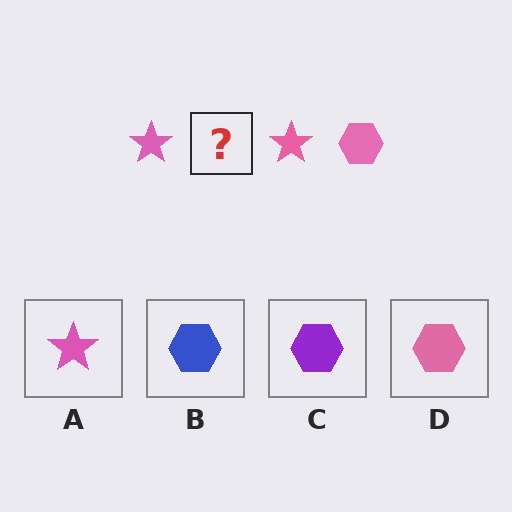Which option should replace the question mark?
Option D.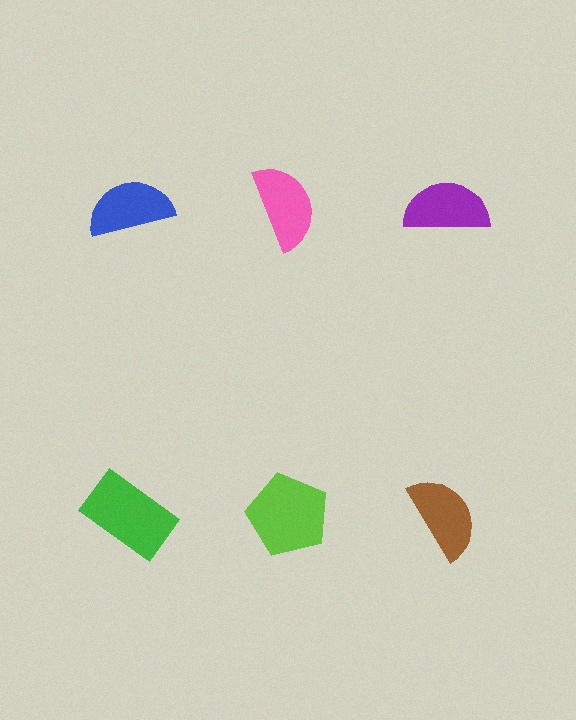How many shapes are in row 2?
3 shapes.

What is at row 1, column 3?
A purple semicircle.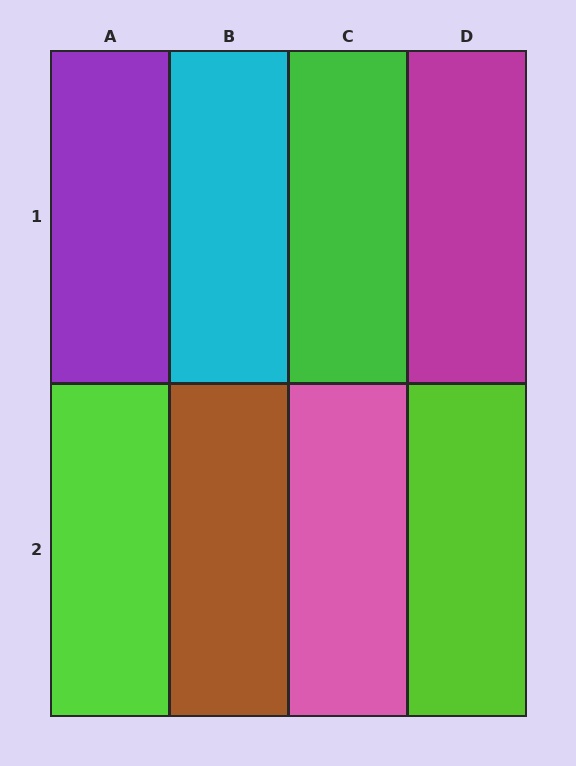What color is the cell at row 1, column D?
Magenta.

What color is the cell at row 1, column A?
Purple.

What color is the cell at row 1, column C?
Green.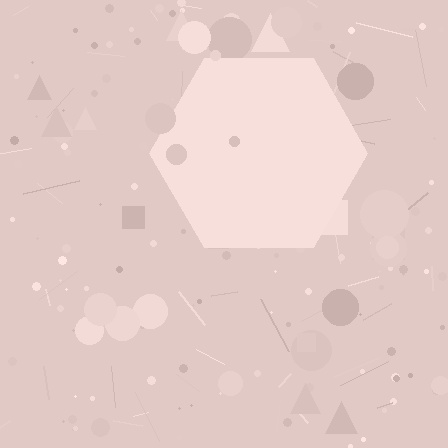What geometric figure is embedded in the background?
A hexagon is embedded in the background.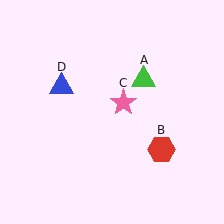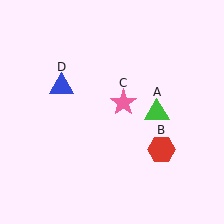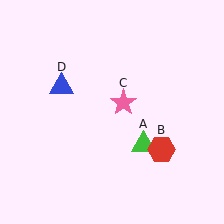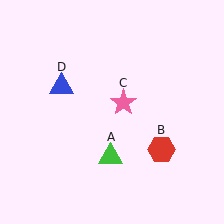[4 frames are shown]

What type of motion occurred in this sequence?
The green triangle (object A) rotated clockwise around the center of the scene.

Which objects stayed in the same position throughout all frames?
Red hexagon (object B) and pink star (object C) and blue triangle (object D) remained stationary.